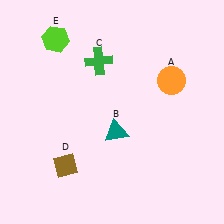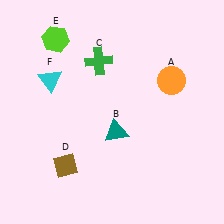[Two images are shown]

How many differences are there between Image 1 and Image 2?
There is 1 difference between the two images.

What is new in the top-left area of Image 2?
A cyan triangle (F) was added in the top-left area of Image 2.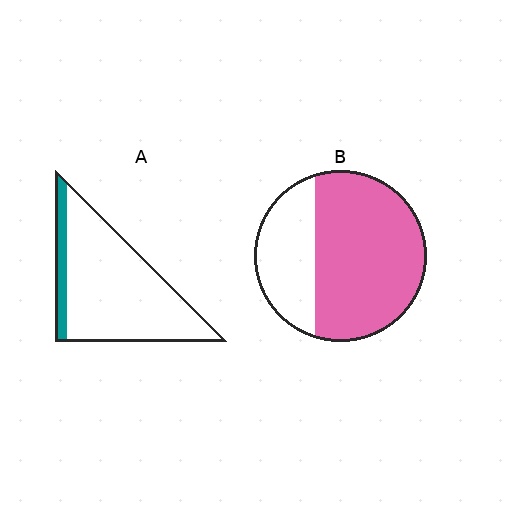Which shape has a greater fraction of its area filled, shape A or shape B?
Shape B.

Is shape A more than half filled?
No.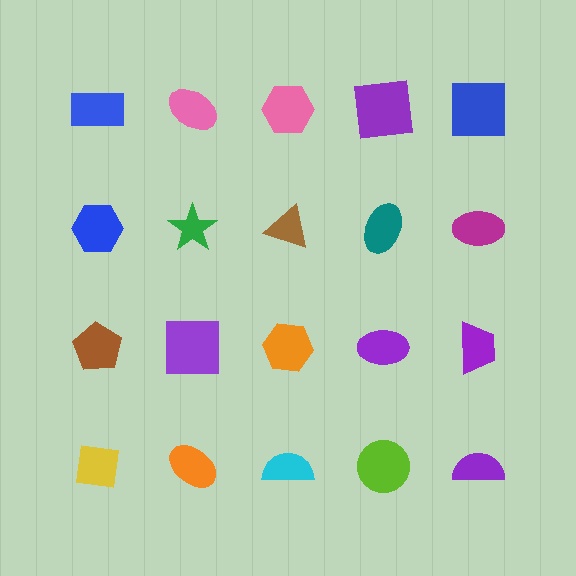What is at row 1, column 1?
A blue rectangle.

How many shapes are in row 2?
5 shapes.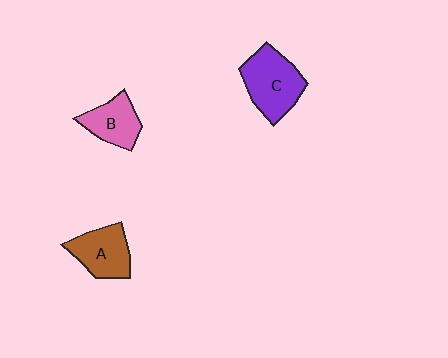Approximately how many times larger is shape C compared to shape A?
Approximately 1.3 times.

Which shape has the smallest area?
Shape B (pink).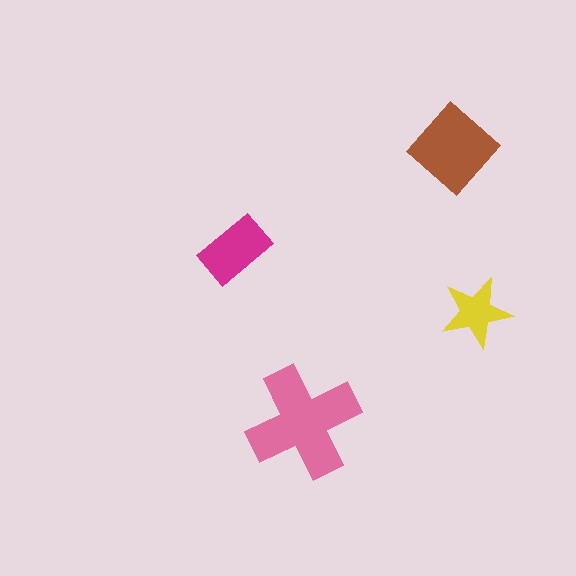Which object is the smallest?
The yellow star.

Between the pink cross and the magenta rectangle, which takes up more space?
The pink cross.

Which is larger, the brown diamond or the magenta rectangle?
The brown diamond.